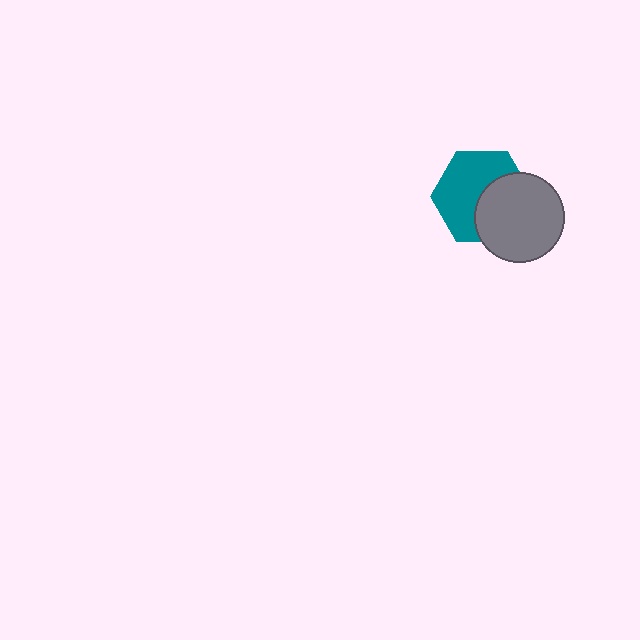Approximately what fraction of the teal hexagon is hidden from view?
Roughly 41% of the teal hexagon is hidden behind the gray circle.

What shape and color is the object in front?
The object in front is a gray circle.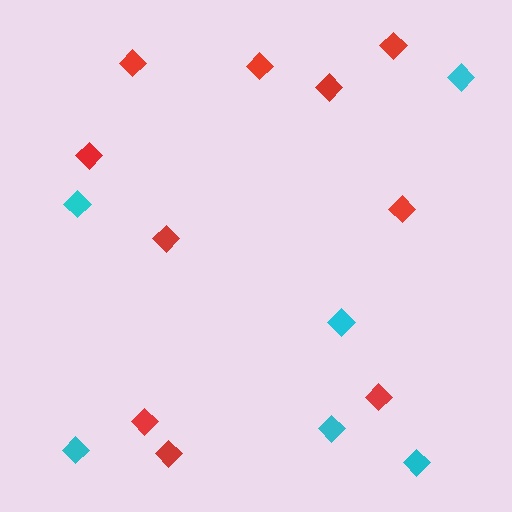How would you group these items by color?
There are 2 groups: one group of red diamonds (10) and one group of cyan diamonds (6).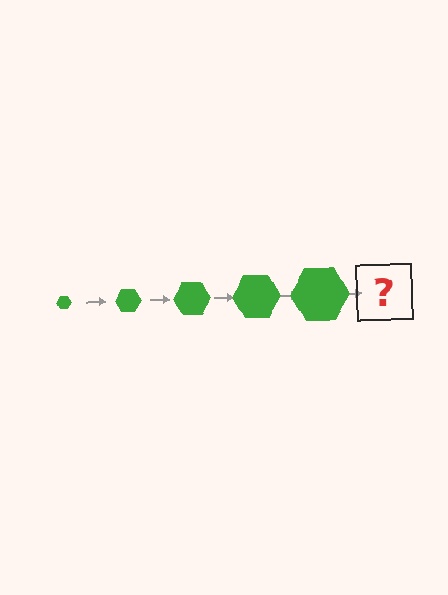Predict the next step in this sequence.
The next step is a green hexagon, larger than the previous one.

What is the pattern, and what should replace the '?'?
The pattern is that the hexagon gets progressively larger each step. The '?' should be a green hexagon, larger than the previous one.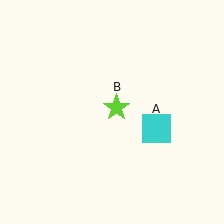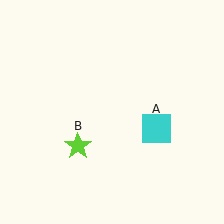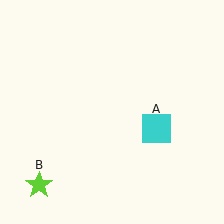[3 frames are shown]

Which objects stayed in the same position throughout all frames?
Cyan square (object A) remained stationary.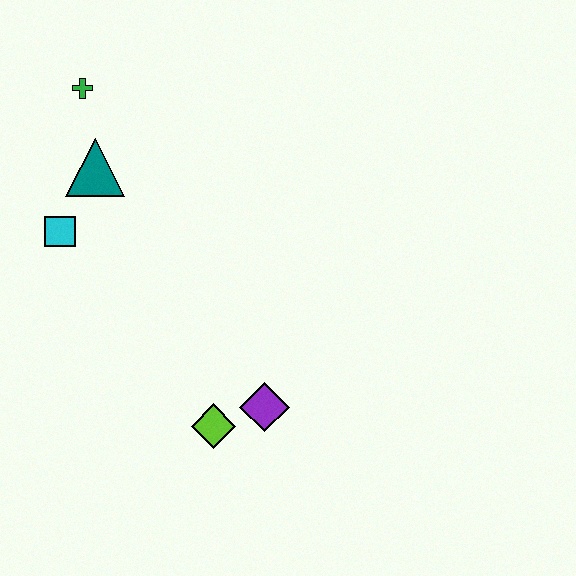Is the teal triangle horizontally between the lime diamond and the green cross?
Yes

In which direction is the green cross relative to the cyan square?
The green cross is above the cyan square.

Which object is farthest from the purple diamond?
The green cross is farthest from the purple diamond.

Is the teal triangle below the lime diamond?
No